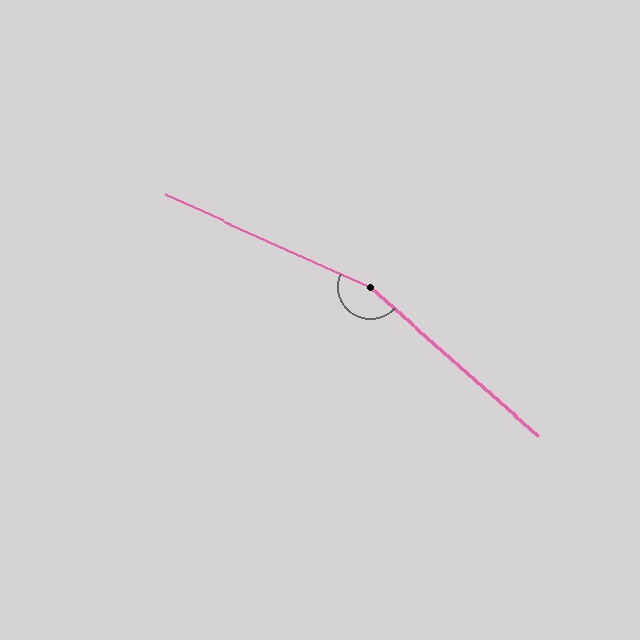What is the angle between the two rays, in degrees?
Approximately 163 degrees.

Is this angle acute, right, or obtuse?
It is obtuse.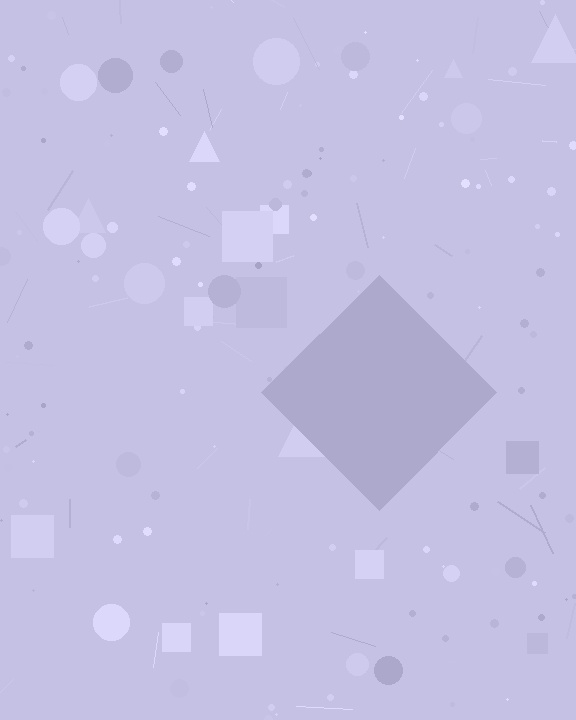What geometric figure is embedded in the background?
A diamond is embedded in the background.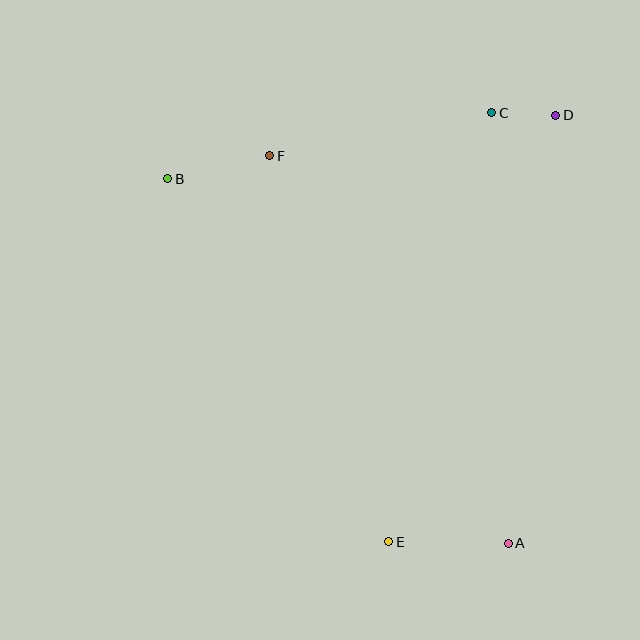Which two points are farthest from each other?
Points A and B are farthest from each other.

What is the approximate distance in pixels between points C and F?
The distance between C and F is approximately 226 pixels.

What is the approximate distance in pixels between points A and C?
The distance between A and C is approximately 431 pixels.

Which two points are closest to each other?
Points C and D are closest to each other.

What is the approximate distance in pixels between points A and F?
The distance between A and F is approximately 455 pixels.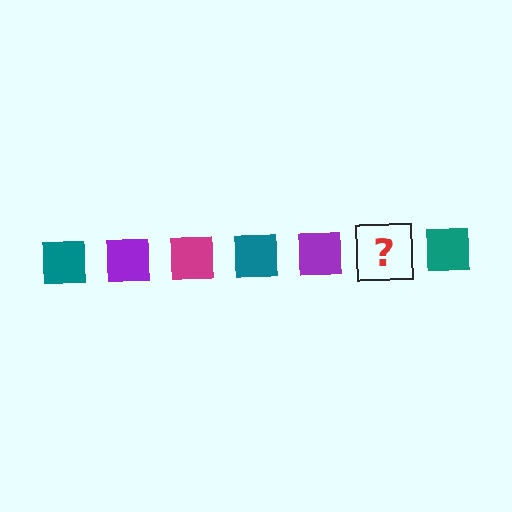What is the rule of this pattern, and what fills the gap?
The rule is that the pattern cycles through teal, purple, magenta squares. The gap should be filled with a magenta square.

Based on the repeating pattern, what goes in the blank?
The blank should be a magenta square.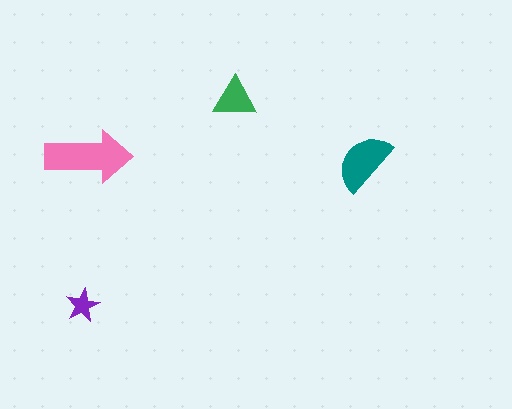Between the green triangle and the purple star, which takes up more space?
The green triangle.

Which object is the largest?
The pink arrow.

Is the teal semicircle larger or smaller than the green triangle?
Larger.